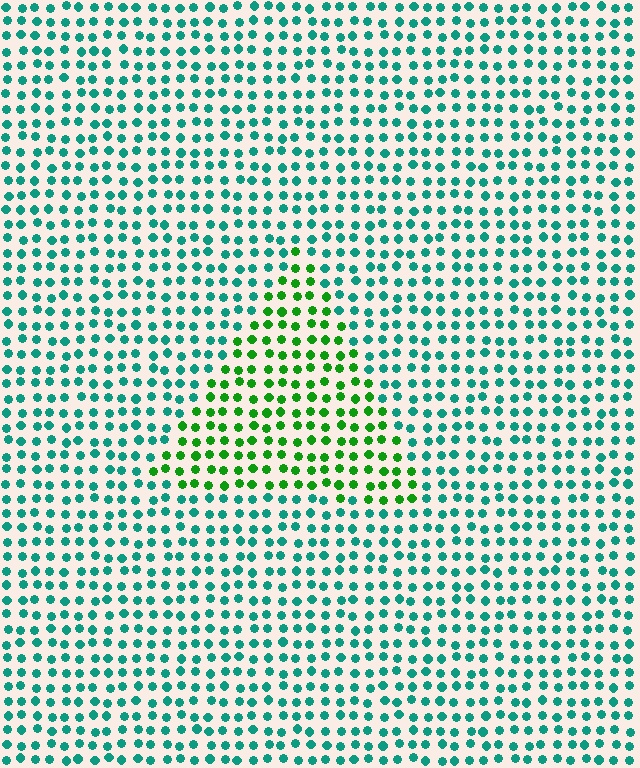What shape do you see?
I see a triangle.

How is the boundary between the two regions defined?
The boundary is defined purely by a slight shift in hue (about 48 degrees). Spacing, size, and orientation are identical on both sides.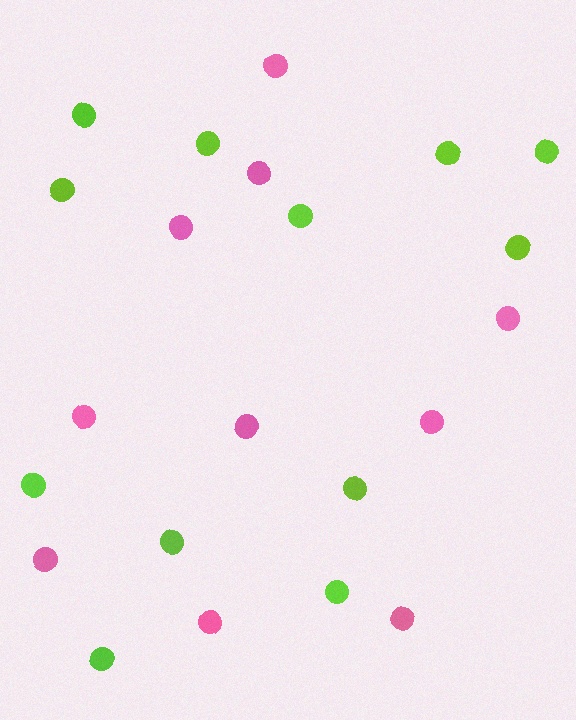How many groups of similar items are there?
There are 2 groups: one group of lime circles (12) and one group of pink circles (10).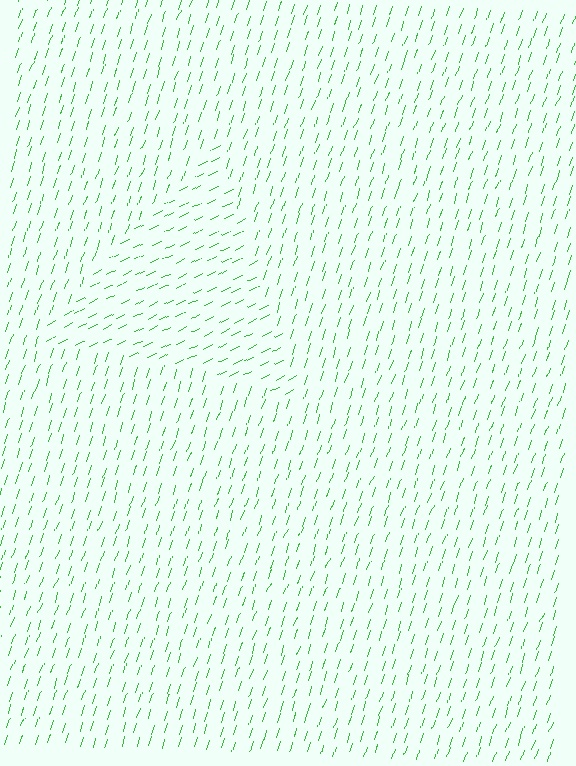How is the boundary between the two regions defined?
The boundary is defined purely by a change in line orientation (approximately 45 degrees difference). All lines are the same color and thickness.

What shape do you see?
I see a triangle.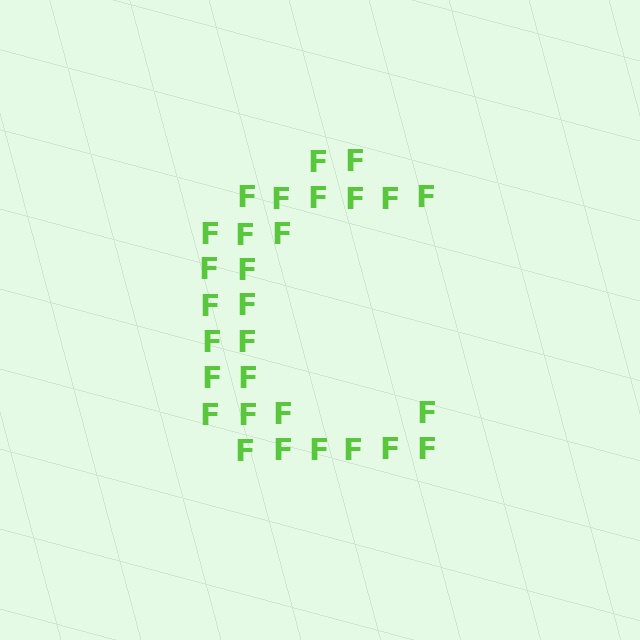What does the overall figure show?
The overall figure shows the letter C.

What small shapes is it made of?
It is made of small letter F's.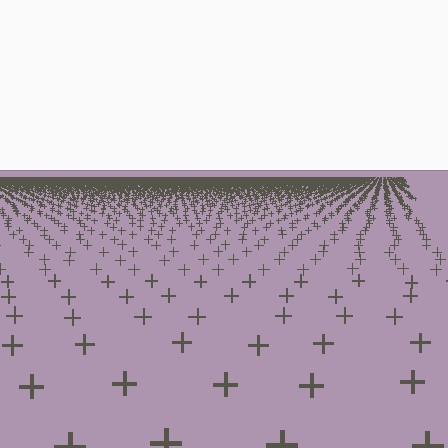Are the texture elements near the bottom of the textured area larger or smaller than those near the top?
Larger. Near the bottom, elements are closer to the viewer and appear at a bigger on-screen size.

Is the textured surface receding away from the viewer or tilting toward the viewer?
The surface is receding away from the viewer. Texture elements get smaller and denser toward the top.